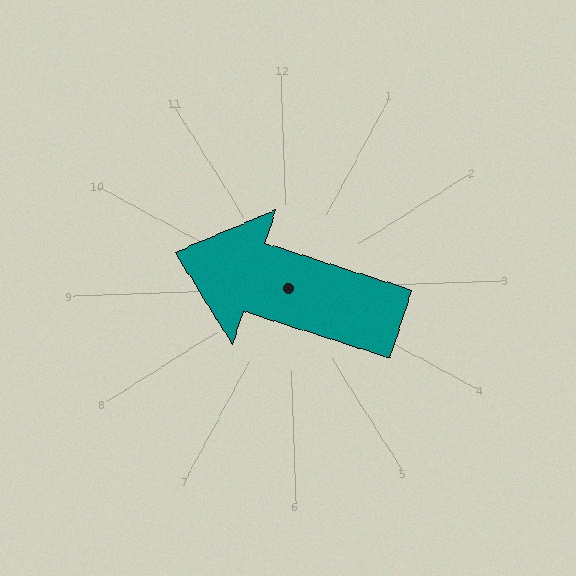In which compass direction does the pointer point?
West.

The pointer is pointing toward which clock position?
Roughly 10 o'clock.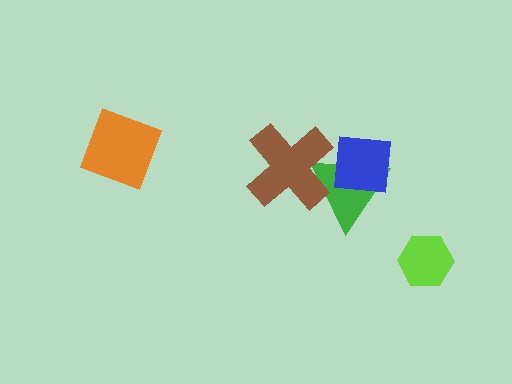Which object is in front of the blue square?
The brown cross is in front of the blue square.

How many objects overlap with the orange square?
0 objects overlap with the orange square.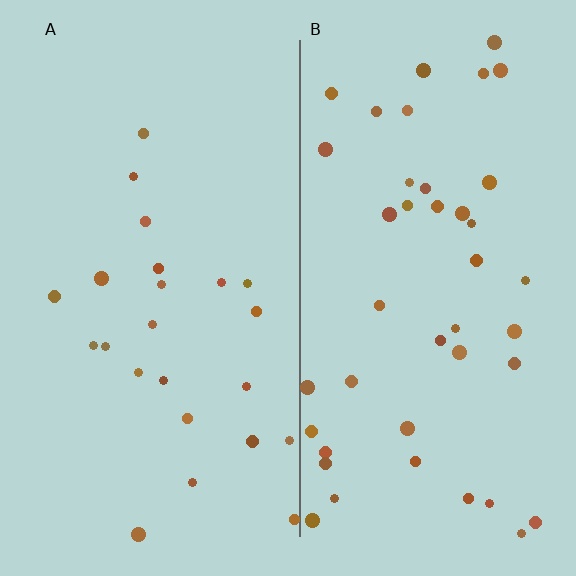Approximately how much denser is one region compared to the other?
Approximately 1.9× — region B over region A.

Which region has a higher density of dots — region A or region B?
B (the right).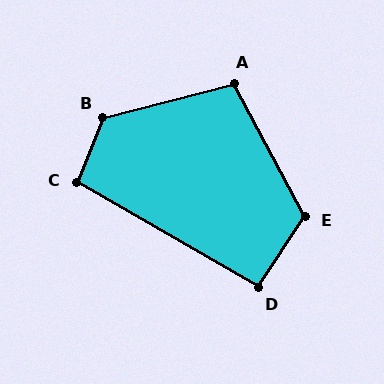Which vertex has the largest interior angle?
B, at approximately 127 degrees.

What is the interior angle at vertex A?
Approximately 104 degrees (obtuse).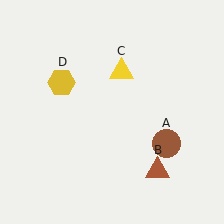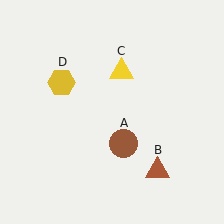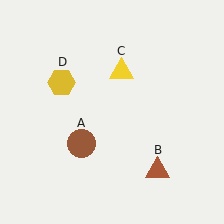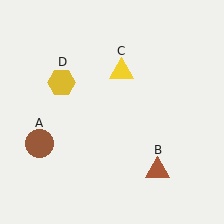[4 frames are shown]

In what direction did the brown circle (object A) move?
The brown circle (object A) moved left.